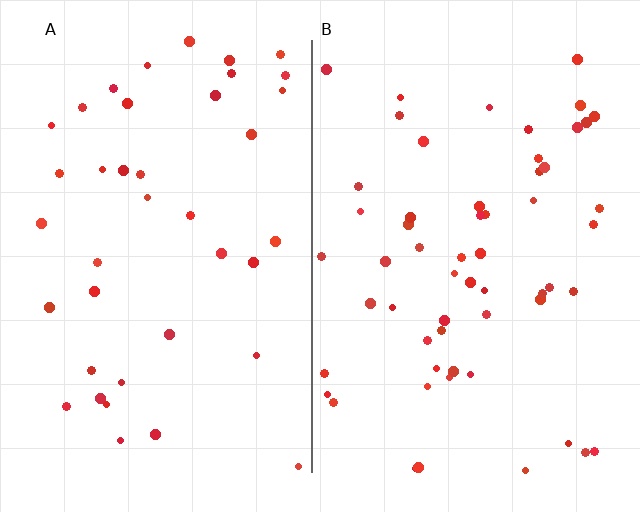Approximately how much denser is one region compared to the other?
Approximately 1.5× — region B over region A.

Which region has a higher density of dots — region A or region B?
B (the right).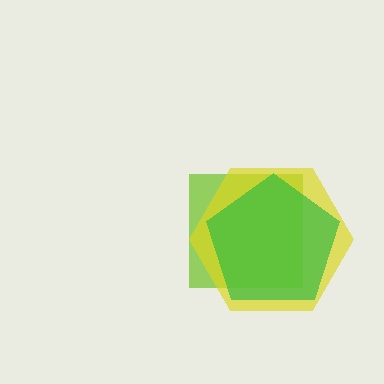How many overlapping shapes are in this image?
There are 3 overlapping shapes in the image.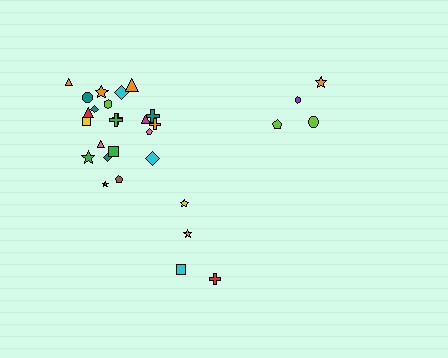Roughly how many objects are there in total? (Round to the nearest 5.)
Roughly 30 objects in total.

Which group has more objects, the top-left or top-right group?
The top-left group.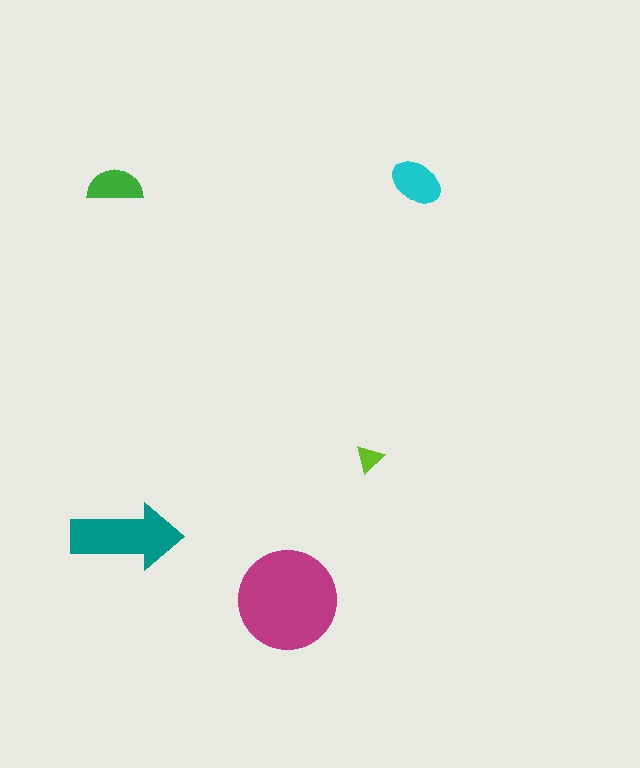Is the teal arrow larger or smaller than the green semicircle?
Larger.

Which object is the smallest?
The lime triangle.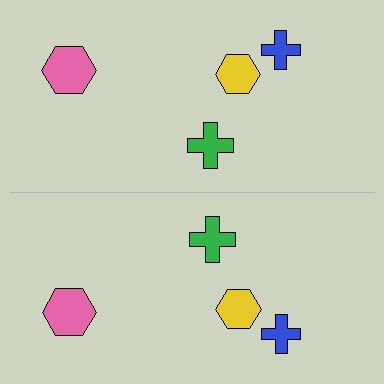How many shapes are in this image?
There are 8 shapes in this image.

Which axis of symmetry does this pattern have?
The pattern has a horizontal axis of symmetry running through the center of the image.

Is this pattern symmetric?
Yes, this pattern has bilateral (reflection) symmetry.